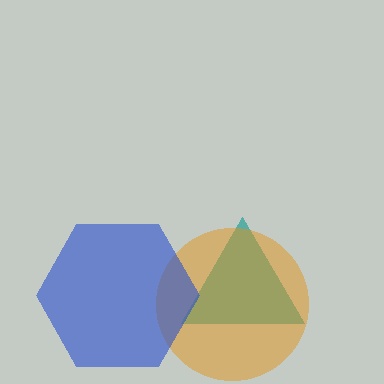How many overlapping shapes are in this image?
There are 3 overlapping shapes in the image.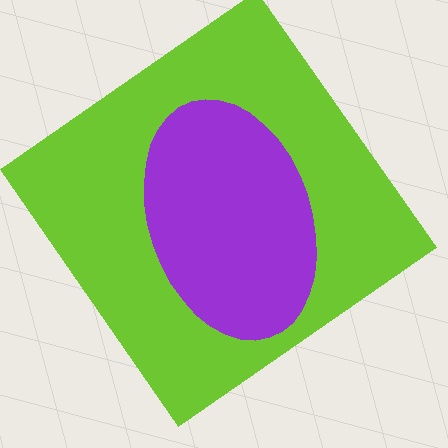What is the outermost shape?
The lime diamond.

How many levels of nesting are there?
2.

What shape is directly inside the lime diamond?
The purple ellipse.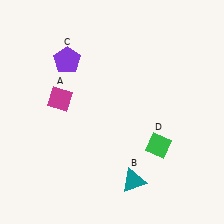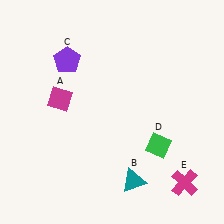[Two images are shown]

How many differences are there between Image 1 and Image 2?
There is 1 difference between the two images.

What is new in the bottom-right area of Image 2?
A magenta cross (E) was added in the bottom-right area of Image 2.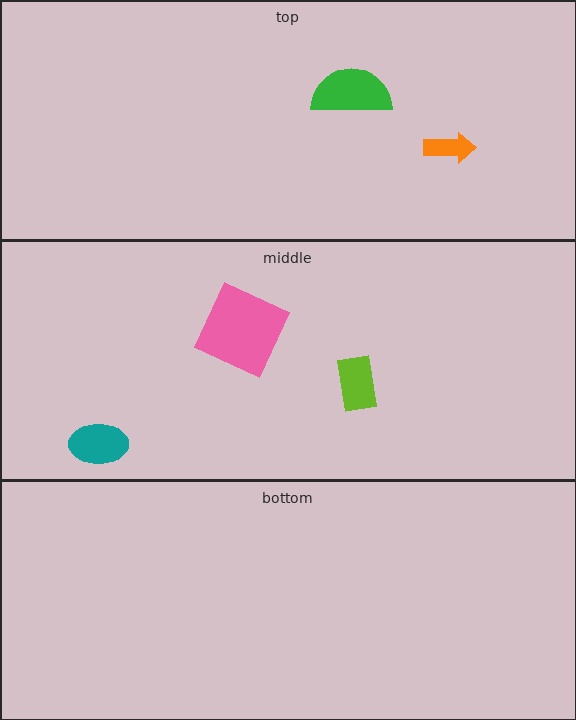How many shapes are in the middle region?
3.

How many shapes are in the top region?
2.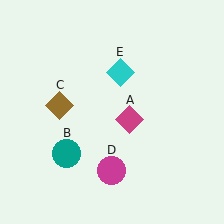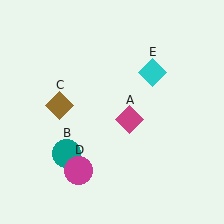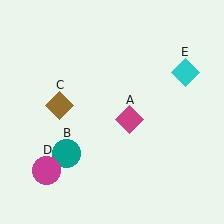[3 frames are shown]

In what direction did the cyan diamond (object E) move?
The cyan diamond (object E) moved right.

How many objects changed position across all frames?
2 objects changed position: magenta circle (object D), cyan diamond (object E).